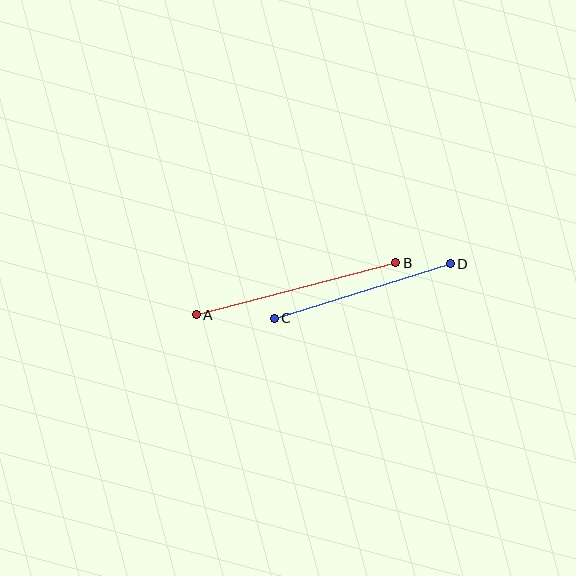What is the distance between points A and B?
The distance is approximately 206 pixels.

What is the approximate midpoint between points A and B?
The midpoint is at approximately (296, 289) pixels.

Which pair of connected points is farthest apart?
Points A and B are farthest apart.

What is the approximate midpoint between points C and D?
The midpoint is at approximately (362, 291) pixels.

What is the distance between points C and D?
The distance is approximately 184 pixels.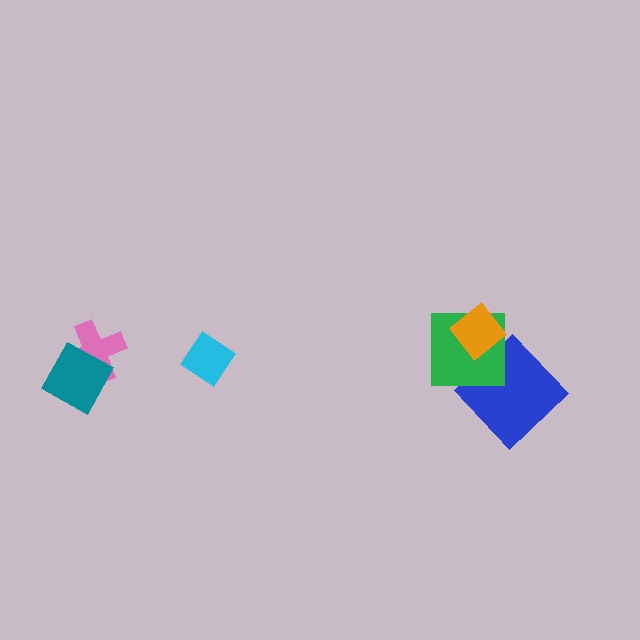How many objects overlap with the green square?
2 objects overlap with the green square.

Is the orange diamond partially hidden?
No, no other shape covers it.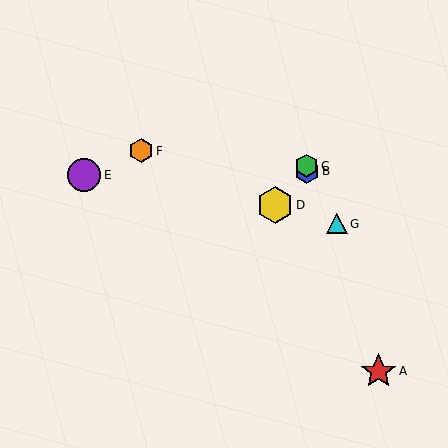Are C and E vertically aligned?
No, C is at x≈307 and E is at x≈84.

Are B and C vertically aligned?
Yes, both are at x≈307.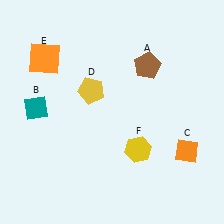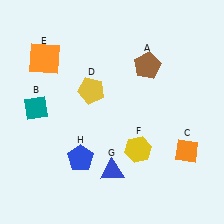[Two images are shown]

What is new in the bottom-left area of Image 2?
A blue pentagon (H) was added in the bottom-left area of Image 2.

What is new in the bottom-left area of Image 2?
A blue triangle (G) was added in the bottom-left area of Image 2.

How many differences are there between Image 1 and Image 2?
There are 2 differences between the two images.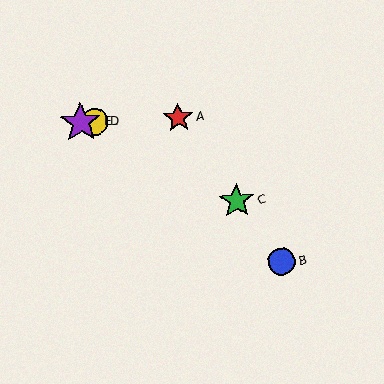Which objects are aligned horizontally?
Objects A, D, E are aligned horizontally.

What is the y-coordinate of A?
Object A is at y≈118.